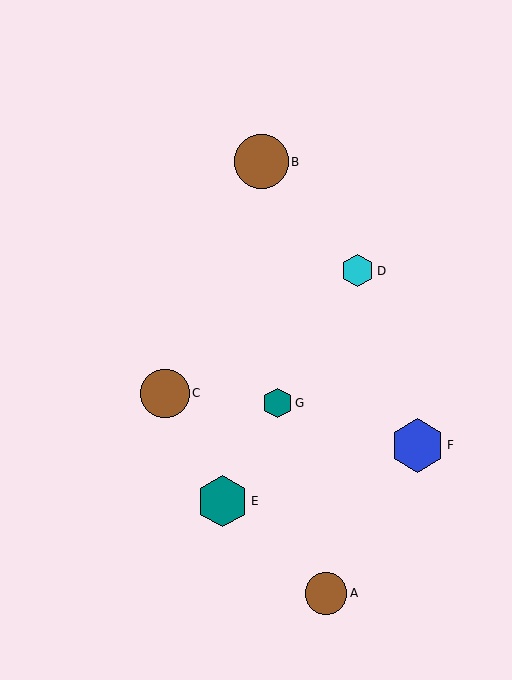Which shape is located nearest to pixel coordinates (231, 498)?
The teal hexagon (labeled E) at (222, 501) is nearest to that location.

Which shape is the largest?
The brown circle (labeled B) is the largest.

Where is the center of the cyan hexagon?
The center of the cyan hexagon is at (358, 271).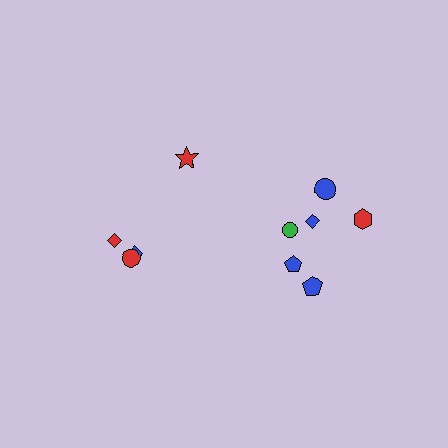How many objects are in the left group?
There are 4 objects.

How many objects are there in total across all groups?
There are 10 objects.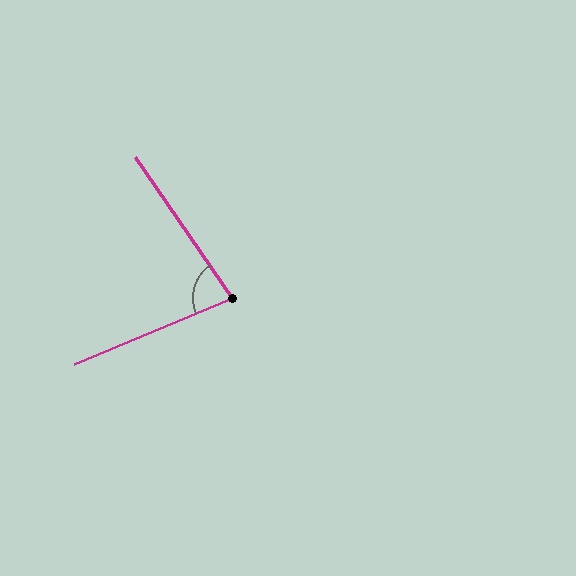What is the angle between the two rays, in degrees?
Approximately 78 degrees.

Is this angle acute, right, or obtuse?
It is acute.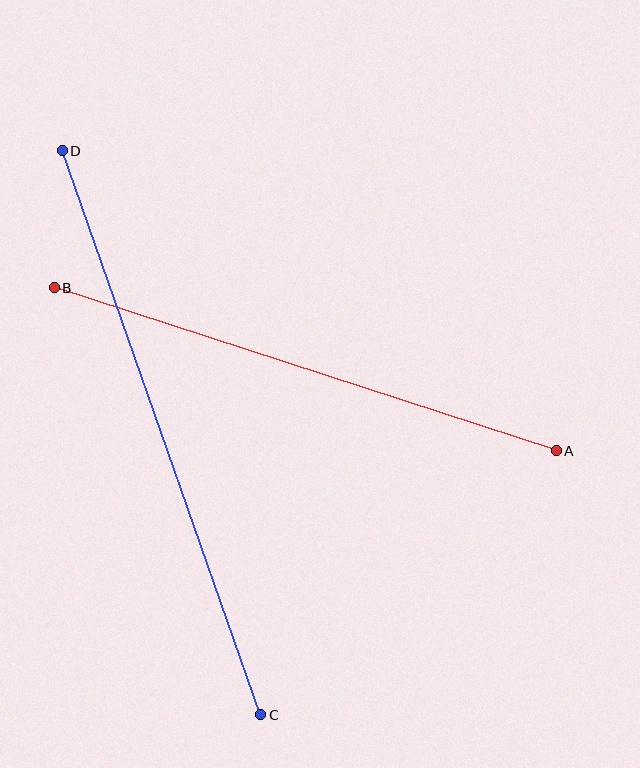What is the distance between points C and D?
The distance is approximately 598 pixels.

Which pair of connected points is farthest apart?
Points C and D are farthest apart.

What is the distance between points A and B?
The distance is approximately 528 pixels.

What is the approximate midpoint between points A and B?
The midpoint is at approximately (305, 369) pixels.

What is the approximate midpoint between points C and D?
The midpoint is at approximately (162, 433) pixels.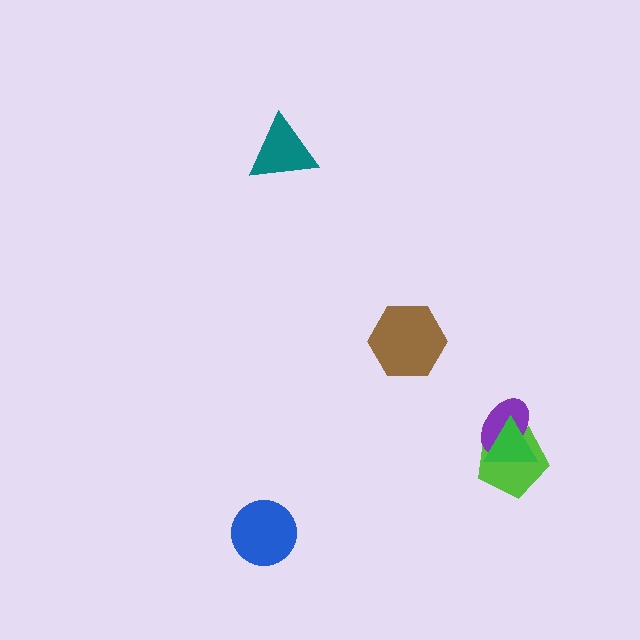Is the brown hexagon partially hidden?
No, no other shape covers it.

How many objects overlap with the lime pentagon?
2 objects overlap with the lime pentagon.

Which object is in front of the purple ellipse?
The green triangle is in front of the purple ellipse.